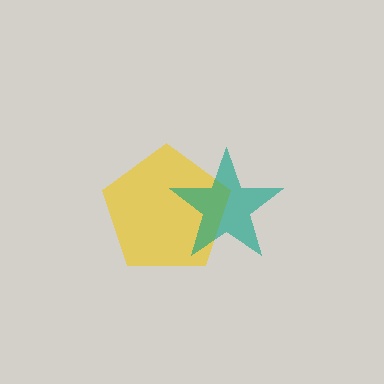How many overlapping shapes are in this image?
There are 2 overlapping shapes in the image.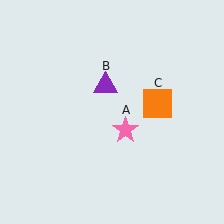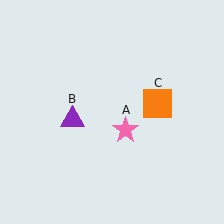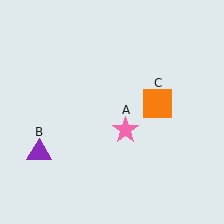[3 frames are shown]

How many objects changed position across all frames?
1 object changed position: purple triangle (object B).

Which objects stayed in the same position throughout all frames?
Pink star (object A) and orange square (object C) remained stationary.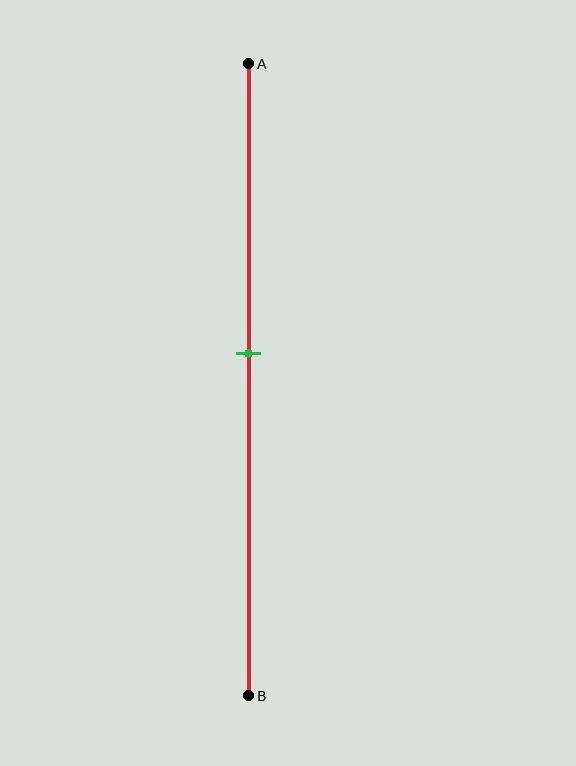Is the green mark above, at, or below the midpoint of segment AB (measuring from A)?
The green mark is above the midpoint of segment AB.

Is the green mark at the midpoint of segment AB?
No, the mark is at about 45% from A, not at the 50% midpoint.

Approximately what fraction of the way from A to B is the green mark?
The green mark is approximately 45% of the way from A to B.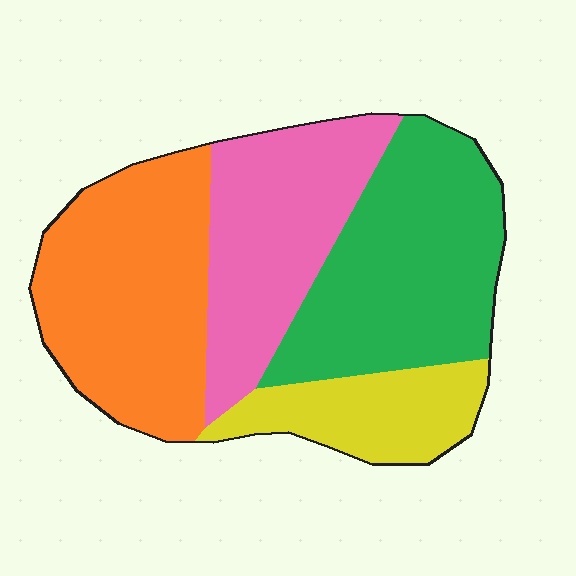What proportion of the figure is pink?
Pink takes up about one quarter (1/4) of the figure.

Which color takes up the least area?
Yellow, at roughly 15%.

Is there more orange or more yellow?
Orange.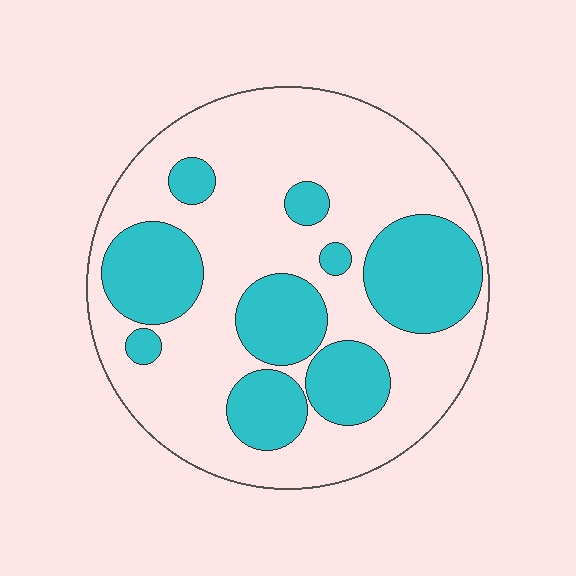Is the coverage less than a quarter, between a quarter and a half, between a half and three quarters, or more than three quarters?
Between a quarter and a half.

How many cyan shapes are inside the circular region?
9.